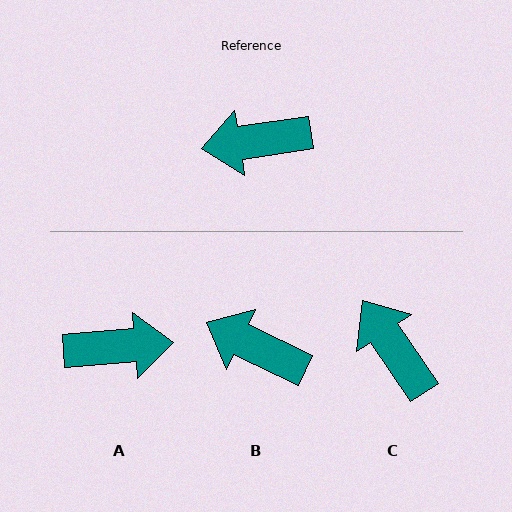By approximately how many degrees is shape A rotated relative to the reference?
Approximately 176 degrees counter-clockwise.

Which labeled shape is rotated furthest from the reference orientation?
A, about 176 degrees away.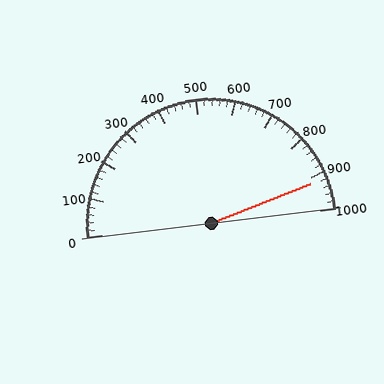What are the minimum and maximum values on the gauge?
The gauge ranges from 0 to 1000.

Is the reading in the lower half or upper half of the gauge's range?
The reading is in the upper half of the range (0 to 1000).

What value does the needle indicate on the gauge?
The needle indicates approximately 920.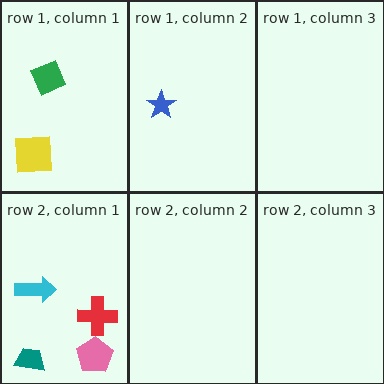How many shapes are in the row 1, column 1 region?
2.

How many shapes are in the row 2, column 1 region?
4.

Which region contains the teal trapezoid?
The row 2, column 1 region.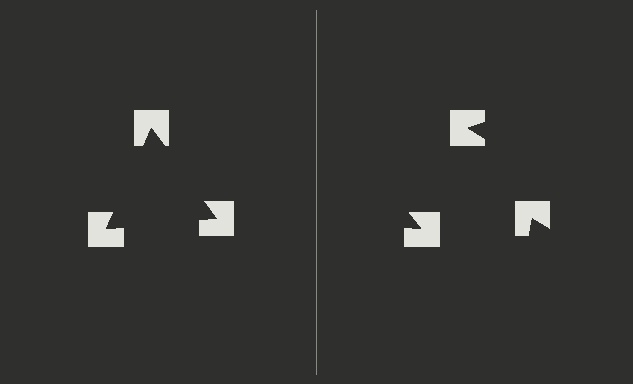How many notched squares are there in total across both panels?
6 — 3 on each side.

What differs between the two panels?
The notched squares are positioned identically on both sides; only the wedge orientations differ. On the left they align to a triangle; on the right they are misaligned.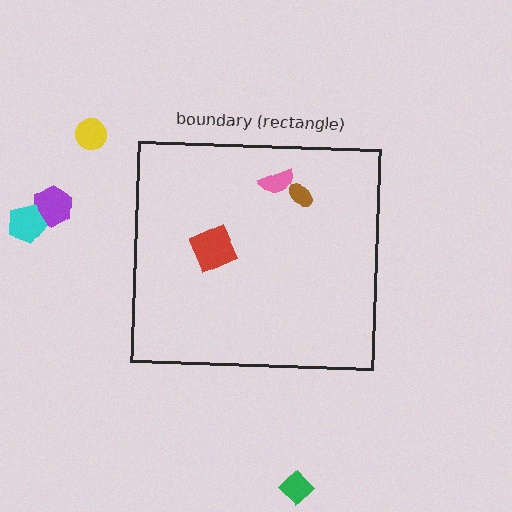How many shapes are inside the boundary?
3 inside, 4 outside.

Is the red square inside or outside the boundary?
Inside.